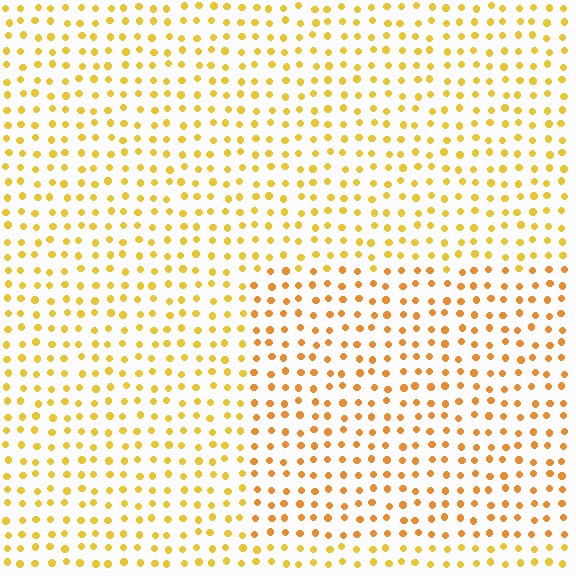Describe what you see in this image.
The image is filled with small yellow elements in a uniform arrangement. A rectangle-shaped region is visible where the elements are tinted to a slightly different hue, forming a subtle color boundary.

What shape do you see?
I see a rectangle.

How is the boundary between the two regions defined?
The boundary is defined purely by a slight shift in hue (about 19 degrees). Spacing, size, and orientation are identical on both sides.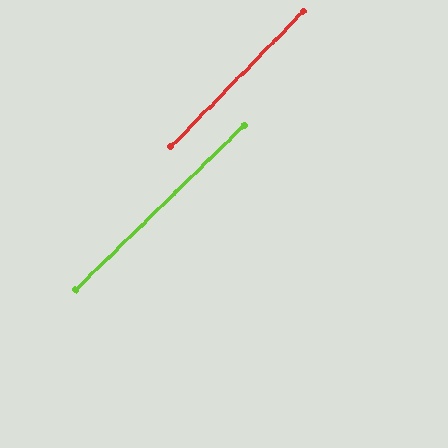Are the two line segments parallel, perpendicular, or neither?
Parallel — their directions differ by only 1.4°.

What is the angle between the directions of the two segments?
Approximately 1 degree.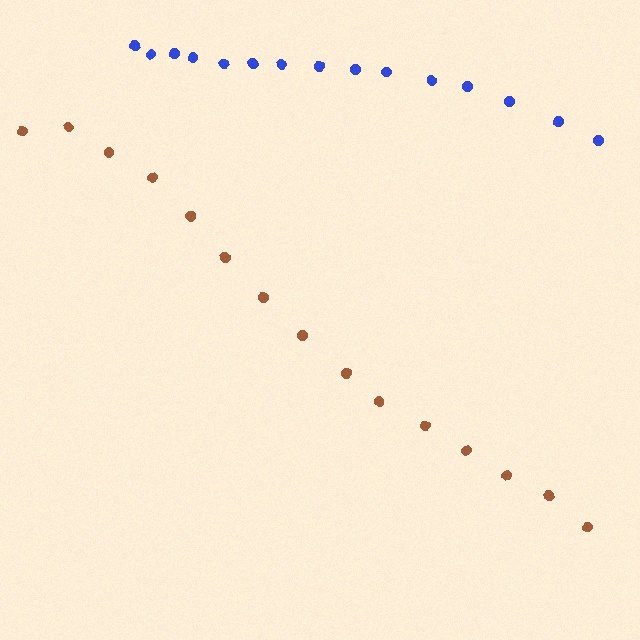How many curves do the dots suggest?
There are 2 distinct paths.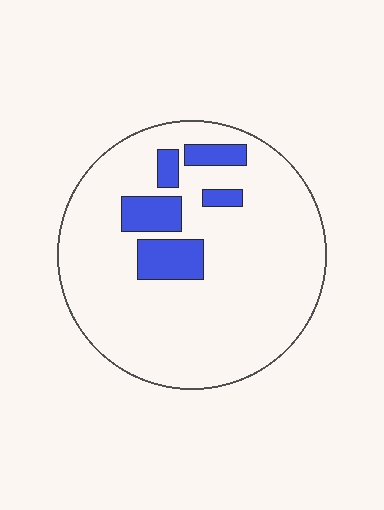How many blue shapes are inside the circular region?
5.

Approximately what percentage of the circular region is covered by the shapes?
Approximately 15%.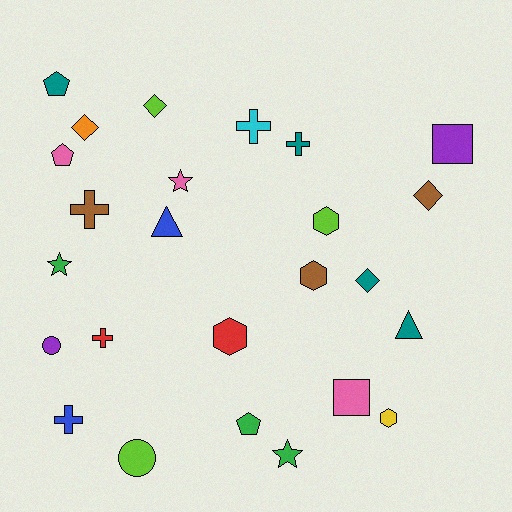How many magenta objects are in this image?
There are no magenta objects.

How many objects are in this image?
There are 25 objects.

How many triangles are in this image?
There are 2 triangles.